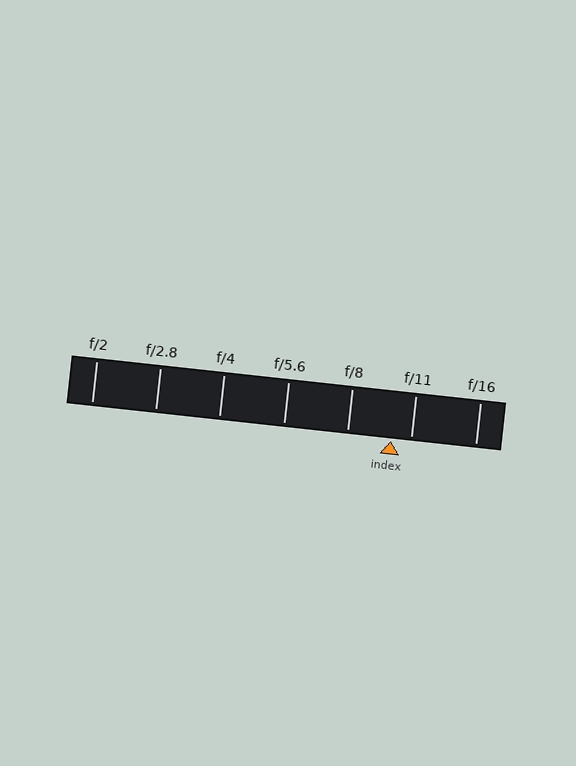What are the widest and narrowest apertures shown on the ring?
The widest aperture shown is f/2 and the narrowest is f/16.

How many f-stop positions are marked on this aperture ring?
There are 7 f-stop positions marked.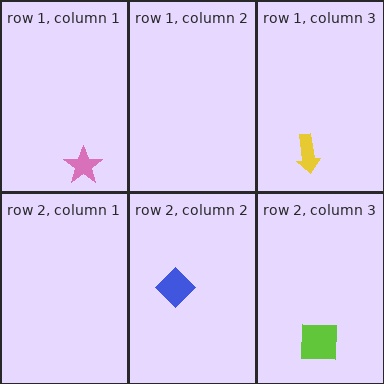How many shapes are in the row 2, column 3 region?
1.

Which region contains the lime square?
The row 2, column 3 region.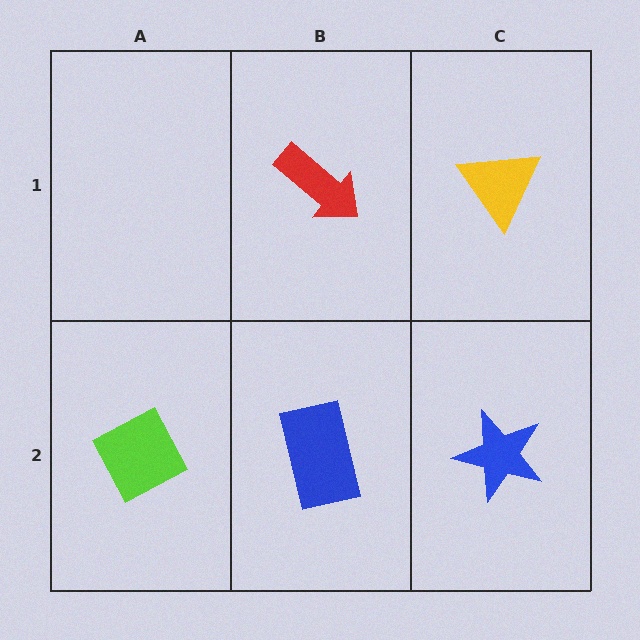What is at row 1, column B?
A red arrow.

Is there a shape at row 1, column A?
No, that cell is empty.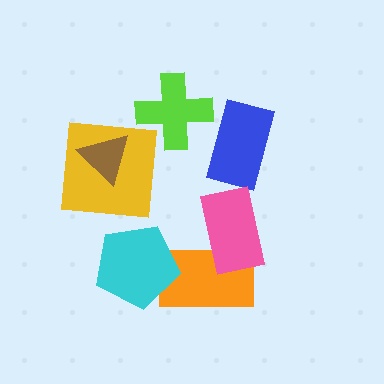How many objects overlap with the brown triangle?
1 object overlaps with the brown triangle.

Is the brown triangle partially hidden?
No, no other shape covers it.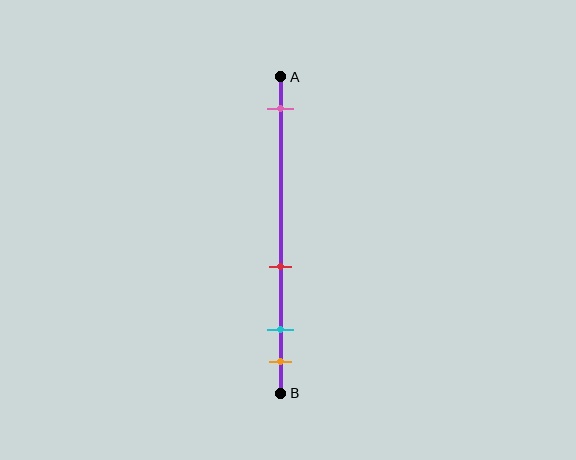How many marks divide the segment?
There are 4 marks dividing the segment.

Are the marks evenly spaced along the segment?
No, the marks are not evenly spaced.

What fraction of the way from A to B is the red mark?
The red mark is approximately 60% (0.6) of the way from A to B.